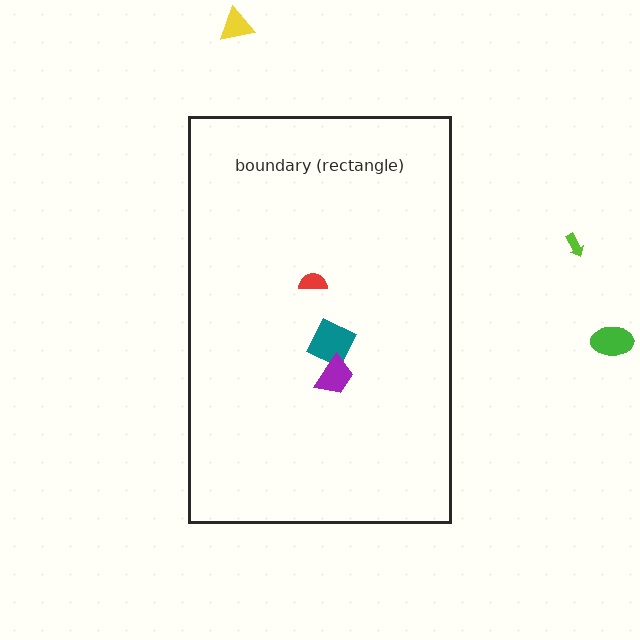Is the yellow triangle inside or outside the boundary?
Outside.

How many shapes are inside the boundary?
3 inside, 3 outside.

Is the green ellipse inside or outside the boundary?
Outside.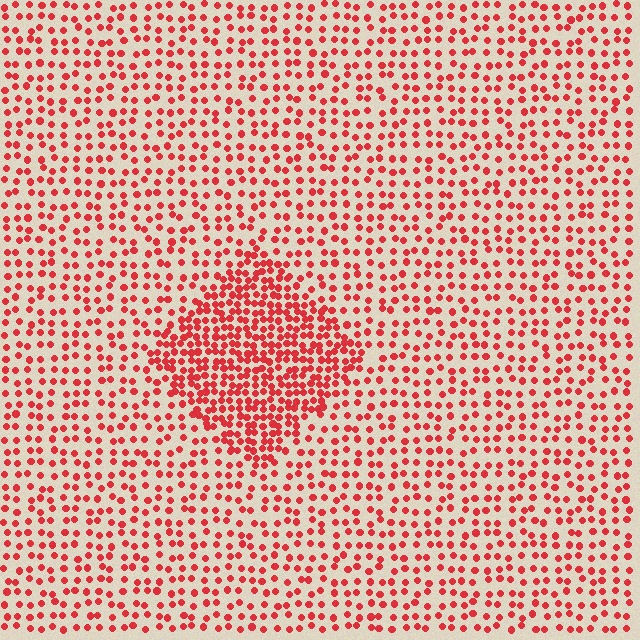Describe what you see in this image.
The image contains small red elements arranged at two different densities. A diamond-shaped region is visible where the elements are more densely packed than the surrounding area.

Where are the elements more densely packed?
The elements are more densely packed inside the diamond boundary.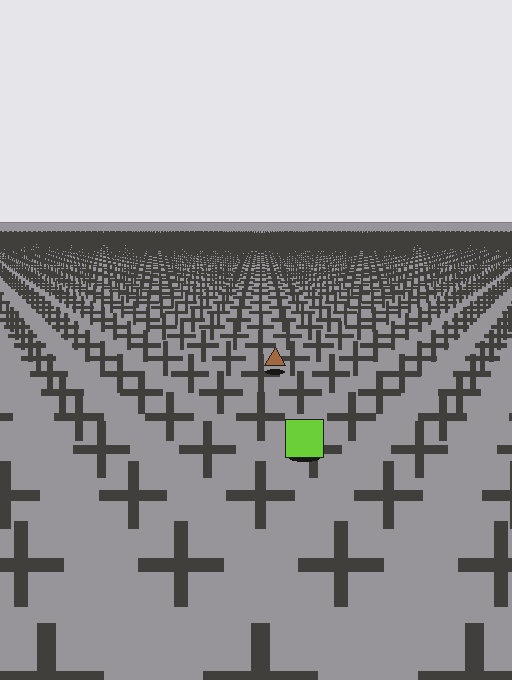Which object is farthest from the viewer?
The brown triangle is farthest from the viewer. It appears smaller and the ground texture around it is denser.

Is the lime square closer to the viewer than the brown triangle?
Yes. The lime square is closer — you can tell from the texture gradient: the ground texture is coarser near it.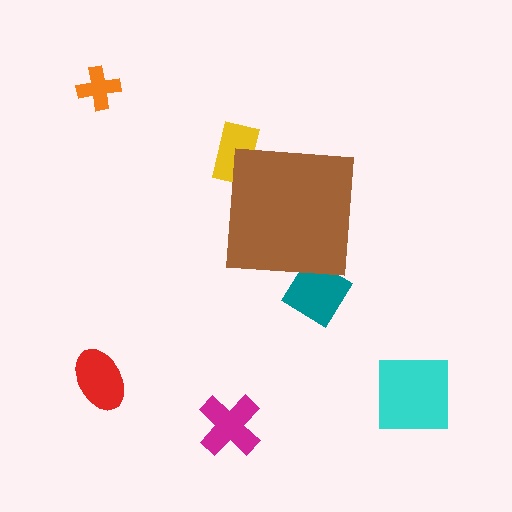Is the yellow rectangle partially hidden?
Yes, the yellow rectangle is partially hidden behind the brown square.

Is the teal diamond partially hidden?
Yes, the teal diamond is partially hidden behind the brown square.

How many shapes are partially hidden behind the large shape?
2 shapes are partially hidden.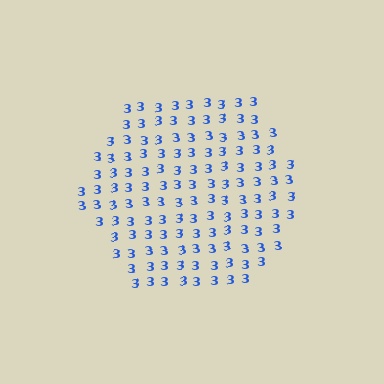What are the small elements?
The small elements are digit 3's.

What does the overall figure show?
The overall figure shows a hexagon.